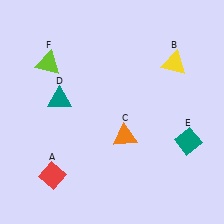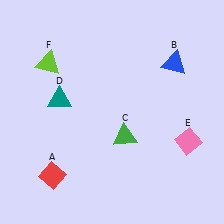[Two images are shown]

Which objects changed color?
B changed from yellow to blue. C changed from orange to green. E changed from teal to pink.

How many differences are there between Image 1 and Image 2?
There are 3 differences between the two images.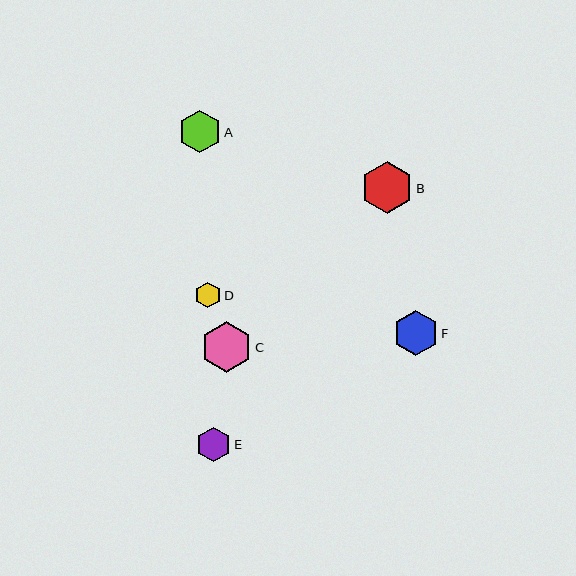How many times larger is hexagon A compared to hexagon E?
Hexagon A is approximately 1.2 times the size of hexagon E.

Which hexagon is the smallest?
Hexagon D is the smallest with a size of approximately 26 pixels.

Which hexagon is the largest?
Hexagon B is the largest with a size of approximately 52 pixels.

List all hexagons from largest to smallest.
From largest to smallest: B, C, F, A, E, D.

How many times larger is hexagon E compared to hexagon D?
Hexagon E is approximately 1.3 times the size of hexagon D.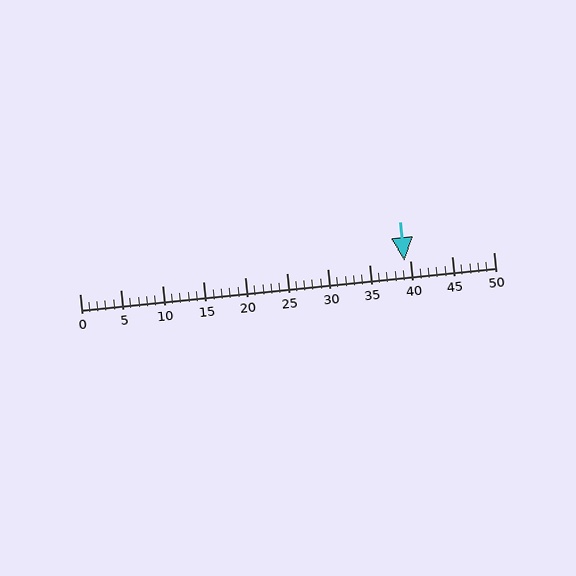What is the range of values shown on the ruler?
The ruler shows values from 0 to 50.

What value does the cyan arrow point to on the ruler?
The cyan arrow points to approximately 39.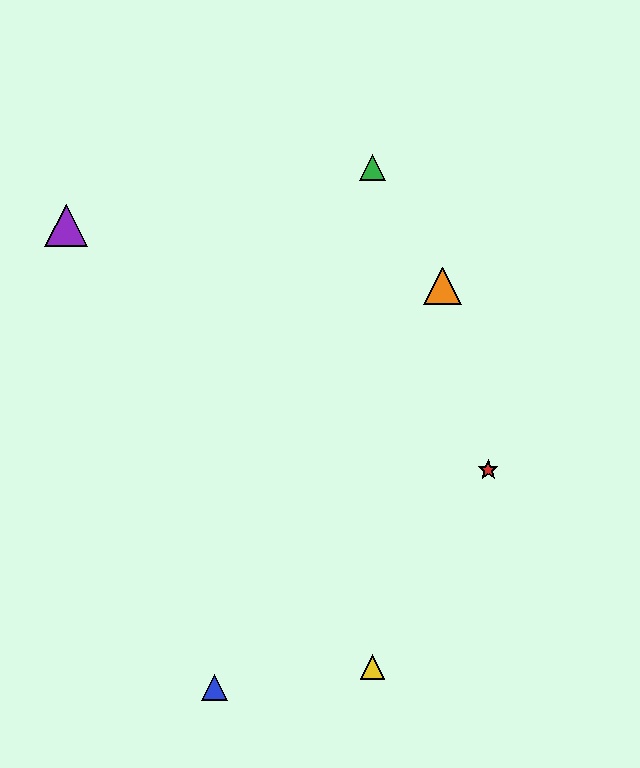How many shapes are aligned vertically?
2 shapes (the green triangle, the yellow triangle) are aligned vertically.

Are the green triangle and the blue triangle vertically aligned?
No, the green triangle is at x≈372 and the blue triangle is at x≈215.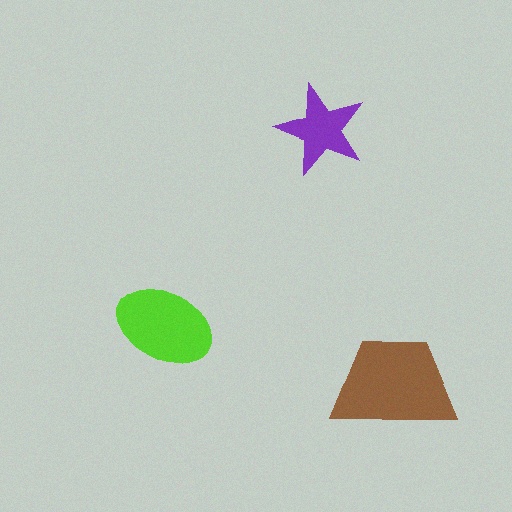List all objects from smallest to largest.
The purple star, the lime ellipse, the brown trapezoid.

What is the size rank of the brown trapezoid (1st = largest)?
1st.